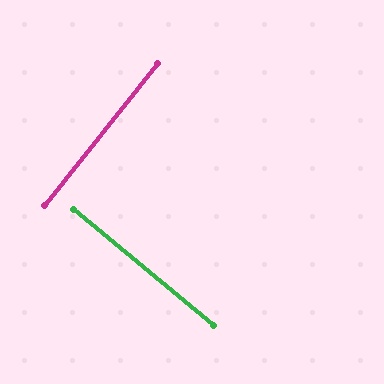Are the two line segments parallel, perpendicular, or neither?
Perpendicular — they meet at approximately 89°.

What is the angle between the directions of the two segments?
Approximately 89 degrees.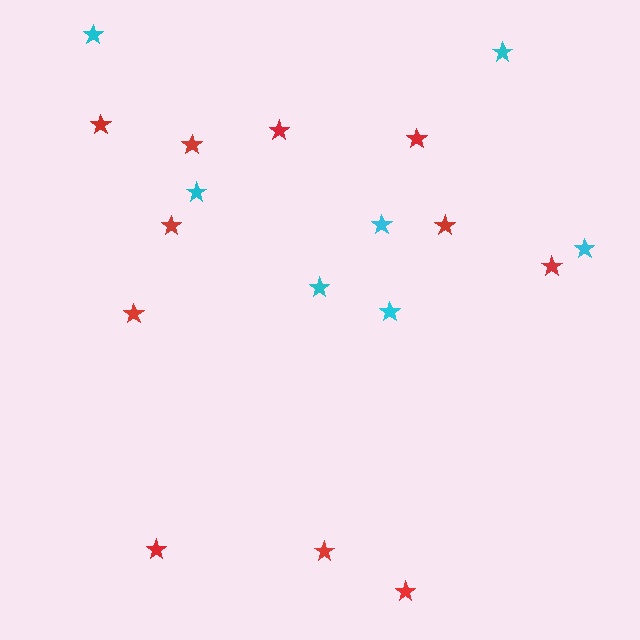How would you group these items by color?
There are 2 groups: one group of red stars (11) and one group of cyan stars (7).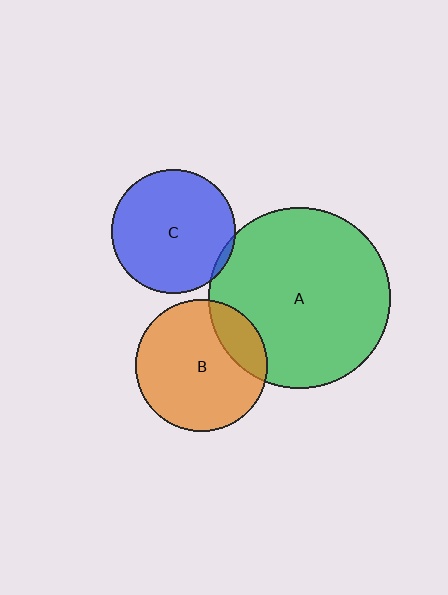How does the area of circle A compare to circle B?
Approximately 1.9 times.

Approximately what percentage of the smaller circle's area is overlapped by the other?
Approximately 20%.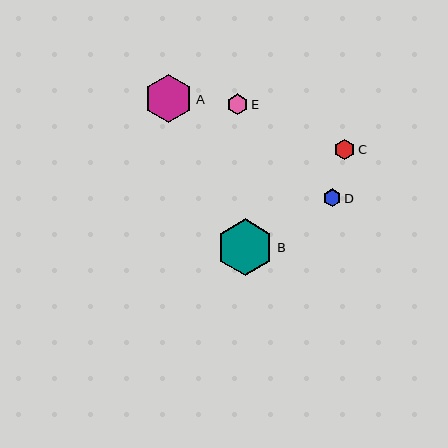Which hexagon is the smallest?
Hexagon D is the smallest with a size of approximately 18 pixels.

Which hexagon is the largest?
Hexagon B is the largest with a size of approximately 57 pixels.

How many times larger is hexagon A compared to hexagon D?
Hexagon A is approximately 2.7 times the size of hexagon D.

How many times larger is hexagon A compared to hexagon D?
Hexagon A is approximately 2.7 times the size of hexagon D.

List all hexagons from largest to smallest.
From largest to smallest: B, A, E, C, D.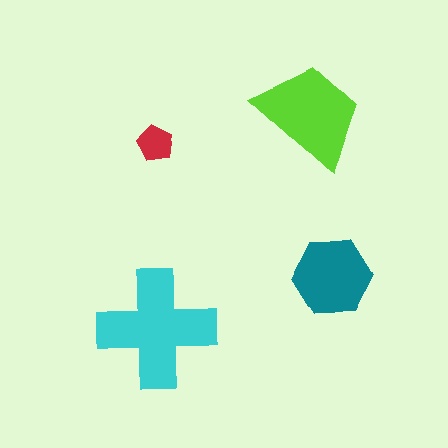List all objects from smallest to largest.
The red pentagon, the teal hexagon, the lime trapezoid, the cyan cross.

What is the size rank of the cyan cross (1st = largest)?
1st.